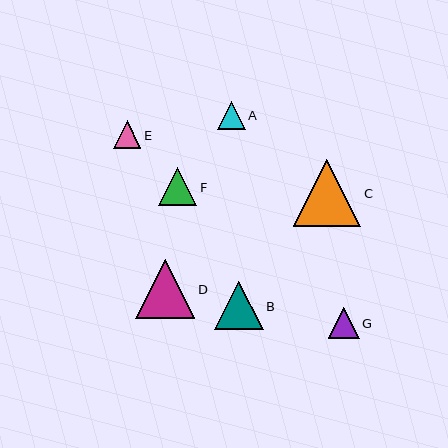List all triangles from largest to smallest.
From largest to smallest: C, D, B, F, G, A, E.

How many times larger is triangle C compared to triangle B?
Triangle C is approximately 1.4 times the size of triangle B.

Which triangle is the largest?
Triangle C is the largest with a size of approximately 67 pixels.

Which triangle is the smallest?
Triangle E is the smallest with a size of approximately 28 pixels.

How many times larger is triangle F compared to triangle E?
Triangle F is approximately 1.4 times the size of triangle E.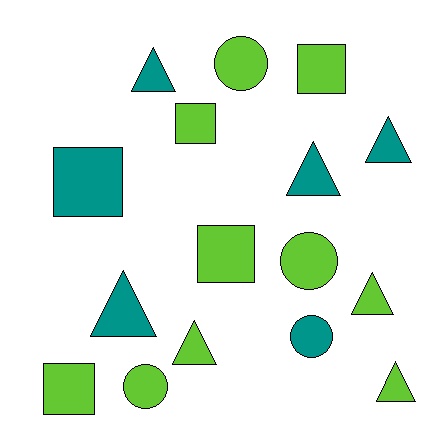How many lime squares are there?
There are 4 lime squares.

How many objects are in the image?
There are 16 objects.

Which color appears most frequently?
Lime, with 10 objects.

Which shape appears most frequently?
Triangle, with 7 objects.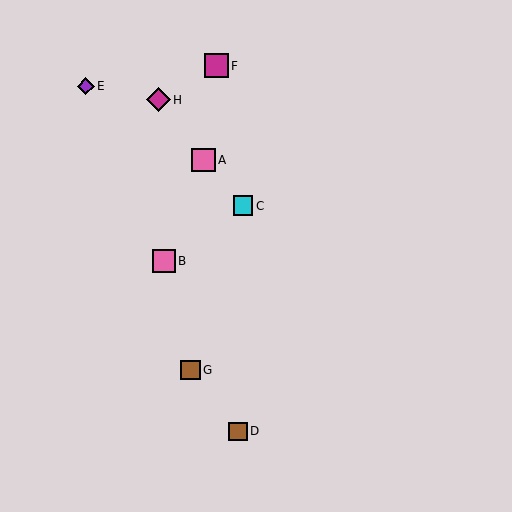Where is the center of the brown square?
The center of the brown square is at (238, 431).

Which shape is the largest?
The magenta diamond (labeled H) is the largest.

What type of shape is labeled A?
Shape A is a pink square.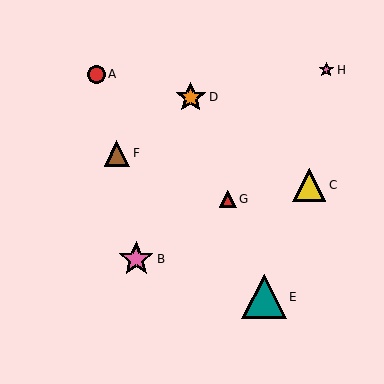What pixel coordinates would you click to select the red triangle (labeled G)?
Click at (228, 199) to select the red triangle G.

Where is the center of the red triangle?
The center of the red triangle is at (228, 199).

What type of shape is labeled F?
Shape F is a brown triangle.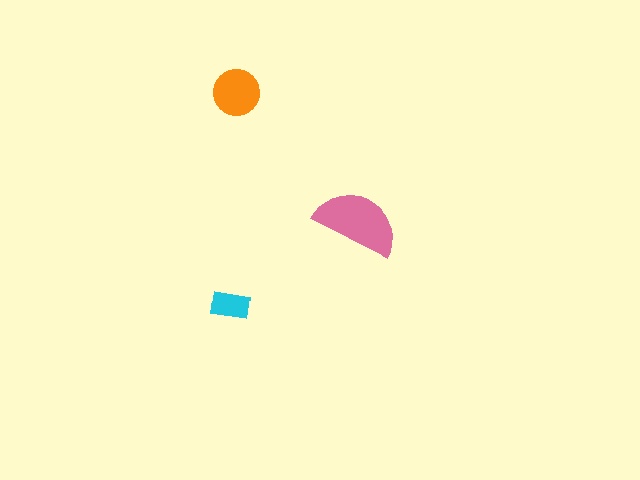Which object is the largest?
The pink semicircle.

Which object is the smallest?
The cyan rectangle.